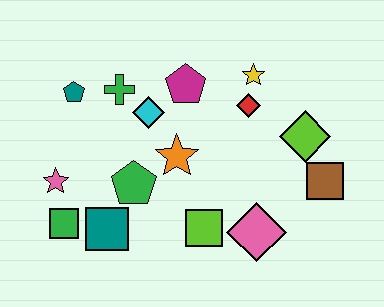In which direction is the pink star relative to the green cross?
The pink star is below the green cross.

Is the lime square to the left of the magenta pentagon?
No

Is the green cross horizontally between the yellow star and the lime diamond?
No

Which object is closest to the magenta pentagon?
The cyan diamond is closest to the magenta pentagon.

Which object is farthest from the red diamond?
The green square is farthest from the red diamond.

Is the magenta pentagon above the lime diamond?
Yes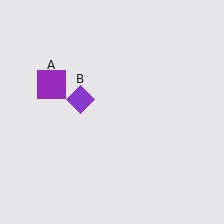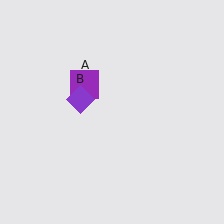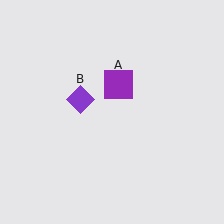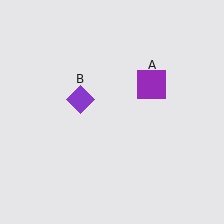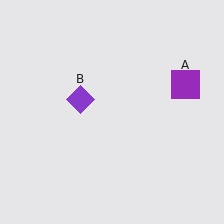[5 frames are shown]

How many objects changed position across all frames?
1 object changed position: purple square (object A).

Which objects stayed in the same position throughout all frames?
Purple diamond (object B) remained stationary.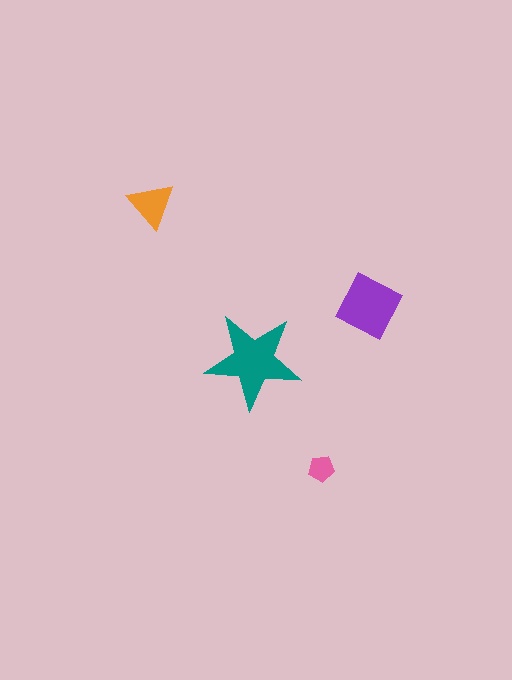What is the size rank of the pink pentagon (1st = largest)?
4th.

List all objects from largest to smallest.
The teal star, the purple diamond, the orange triangle, the pink pentagon.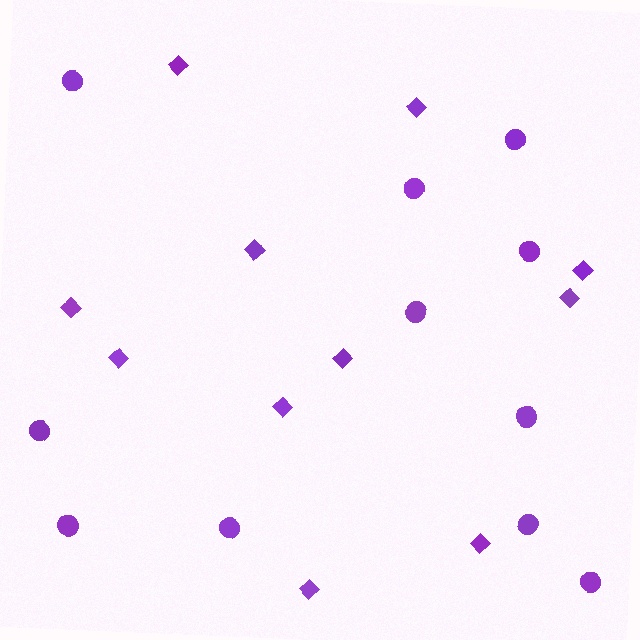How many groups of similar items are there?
There are 2 groups: one group of diamonds (11) and one group of circles (11).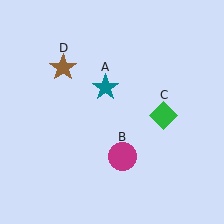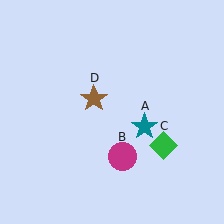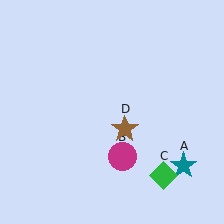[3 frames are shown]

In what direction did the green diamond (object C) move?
The green diamond (object C) moved down.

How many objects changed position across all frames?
3 objects changed position: teal star (object A), green diamond (object C), brown star (object D).